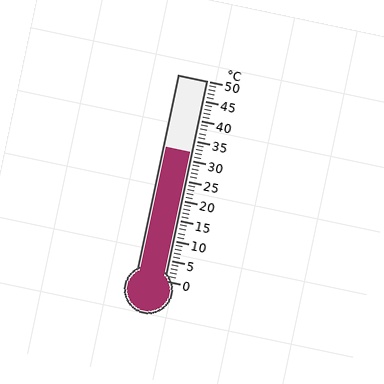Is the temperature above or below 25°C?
The temperature is above 25°C.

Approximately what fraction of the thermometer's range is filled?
The thermometer is filled to approximately 65% of its range.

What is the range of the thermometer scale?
The thermometer scale ranges from 0°C to 50°C.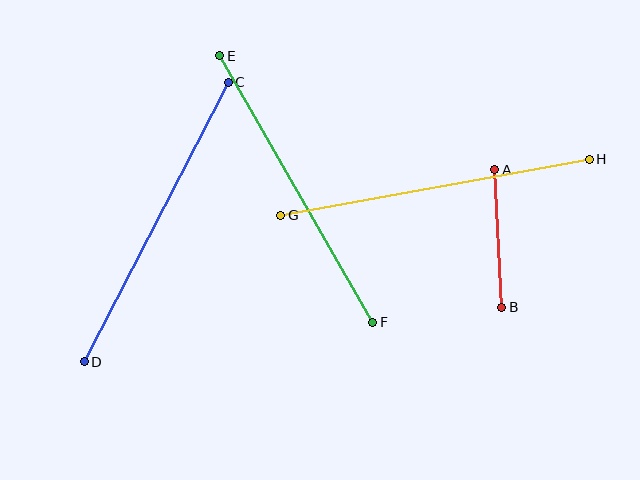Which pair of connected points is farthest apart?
Points C and D are farthest apart.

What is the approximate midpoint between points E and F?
The midpoint is at approximately (296, 189) pixels.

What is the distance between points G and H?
The distance is approximately 314 pixels.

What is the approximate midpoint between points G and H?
The midpoint is at approximately (435, 187) pixels.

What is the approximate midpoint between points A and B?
The midpoint is at approximately (498, 238) pixels.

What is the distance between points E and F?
The distance is approximately 308 pixels.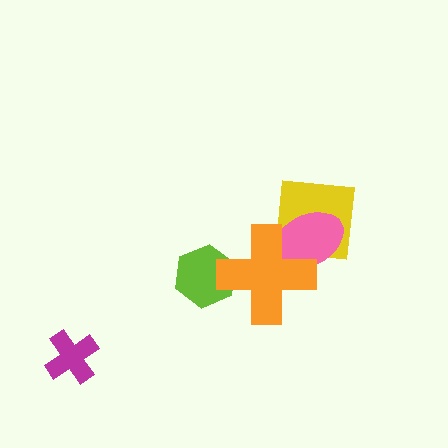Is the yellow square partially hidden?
Yes, it is partially covered by another shape.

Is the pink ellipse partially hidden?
Yes, it is partially covered by another shape.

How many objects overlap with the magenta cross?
0 objects overlap with the magenta cross.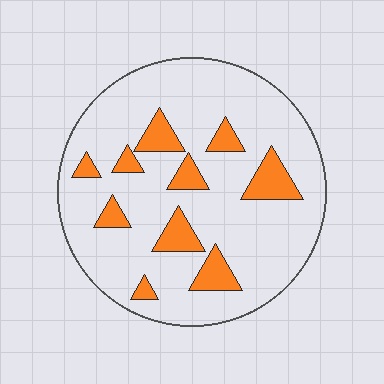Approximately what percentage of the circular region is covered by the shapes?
Approximately 15%.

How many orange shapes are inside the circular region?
10.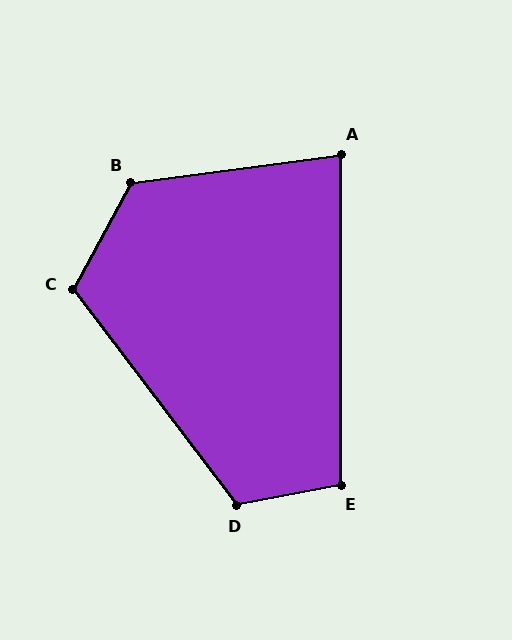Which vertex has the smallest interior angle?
A, at approximately 82 degrees.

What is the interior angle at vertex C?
Approximately 114 degrees (obtuse).